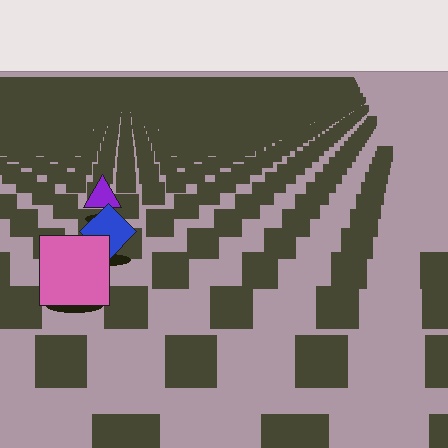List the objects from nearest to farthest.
From nearest to farthest: the pink square, the blue diamond, the purple triangle.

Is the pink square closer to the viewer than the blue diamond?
Yes. The pink square is closer — you can tell from the texture gradient: the ground texture is coarser near it.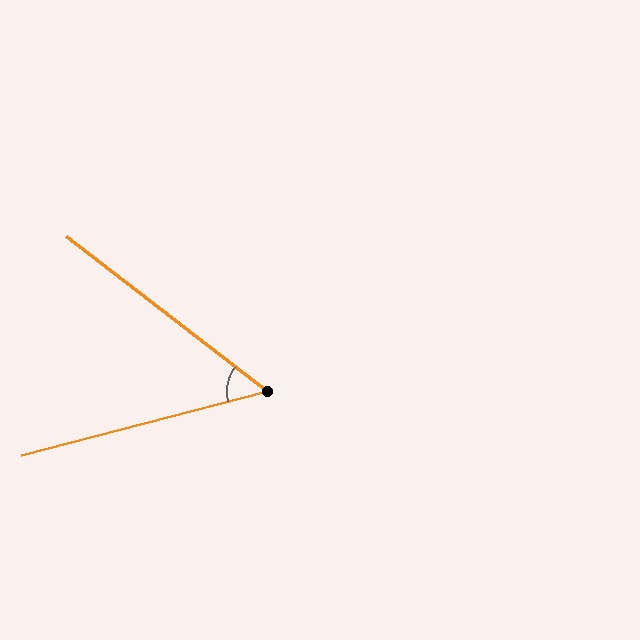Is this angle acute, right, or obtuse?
It is acute.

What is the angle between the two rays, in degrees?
Approximately 52 degrees.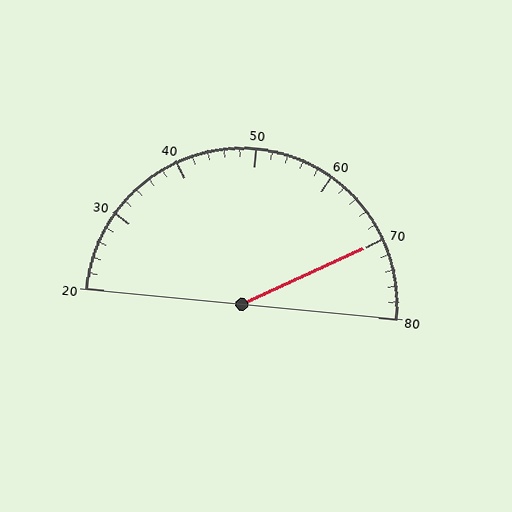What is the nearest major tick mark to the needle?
The nearest major tick mark is 70.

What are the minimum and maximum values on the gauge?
The gauge ranges from 20 to 80.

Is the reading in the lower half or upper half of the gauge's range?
The reading is in the upper half of the range (20 to 80).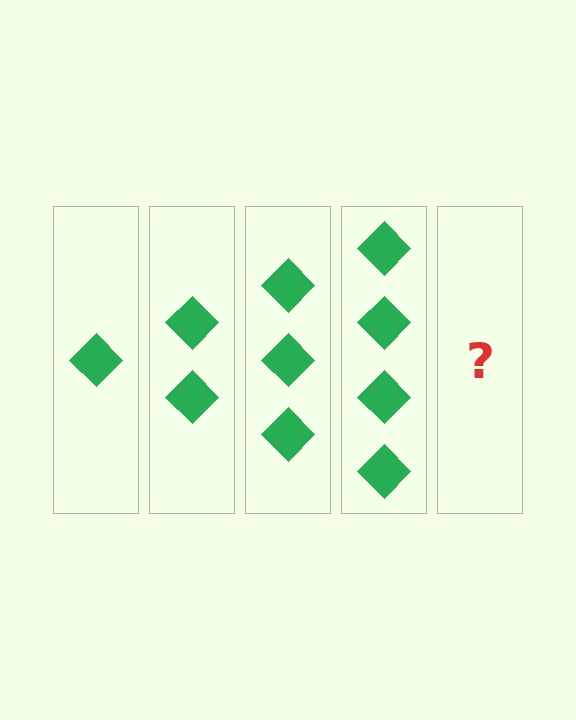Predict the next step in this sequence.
The next step is 5 diamonds.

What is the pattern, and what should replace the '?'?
The pattern is that each step adds one more diamond. The '?' should be 5 diamonds.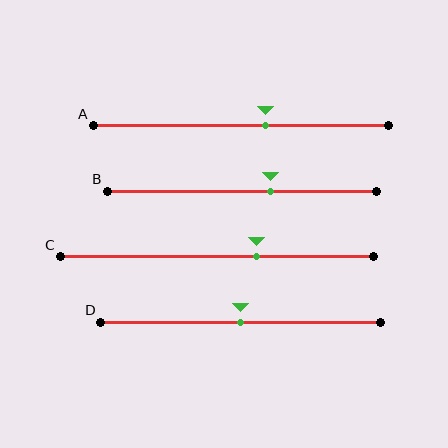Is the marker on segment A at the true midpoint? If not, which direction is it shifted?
No, the marker on segment A is shifted to the right by about 9% of the segment length.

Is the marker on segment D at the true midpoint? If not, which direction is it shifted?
Yes, the marker on segment D is at the true midpoint.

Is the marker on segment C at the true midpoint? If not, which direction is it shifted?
No, the marker on segment C is shifted to the right by about 13% of the segment length.